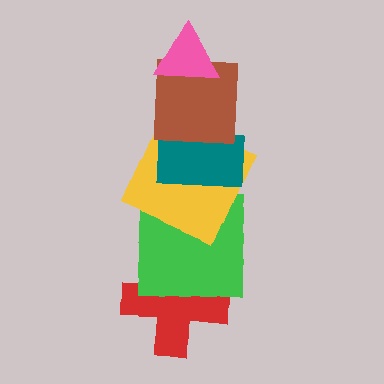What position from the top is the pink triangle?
The pink triangle is 1st from the top.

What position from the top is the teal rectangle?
The teal rectangle is 3rd from the top.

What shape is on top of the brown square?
The pink triangle is on top of the brown square.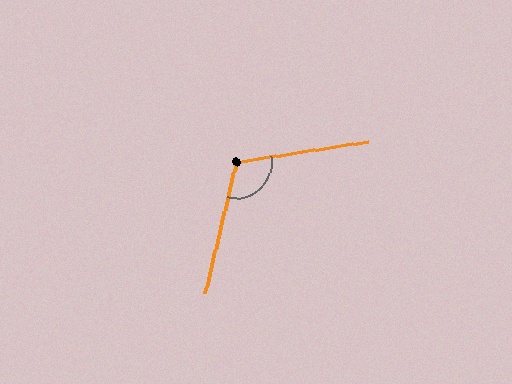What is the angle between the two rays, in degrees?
Approximately 112 degrees.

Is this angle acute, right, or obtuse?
It is obtuse.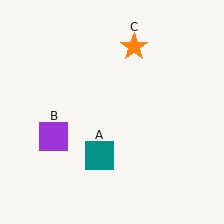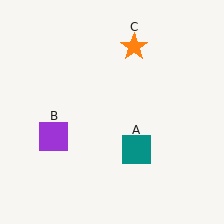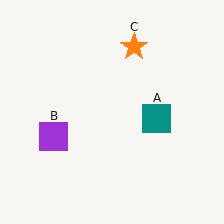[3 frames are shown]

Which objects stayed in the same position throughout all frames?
Purple square (object B) and orange star (object C) remained stationary.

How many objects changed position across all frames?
1 object changed position: teal square (object A).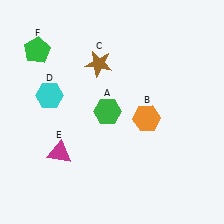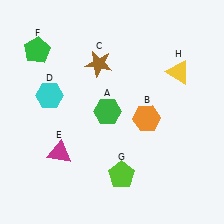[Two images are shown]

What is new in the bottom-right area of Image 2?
A lime pentagon (G) was added in the bottom-right area of Image 2.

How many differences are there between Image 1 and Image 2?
There are 2 differences between the two images.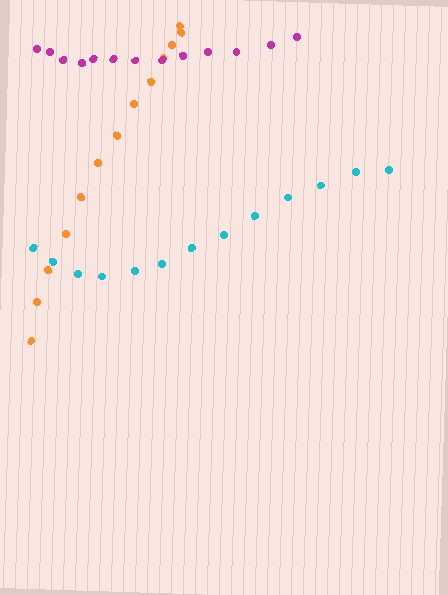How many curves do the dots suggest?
There are 3 distinct paths.